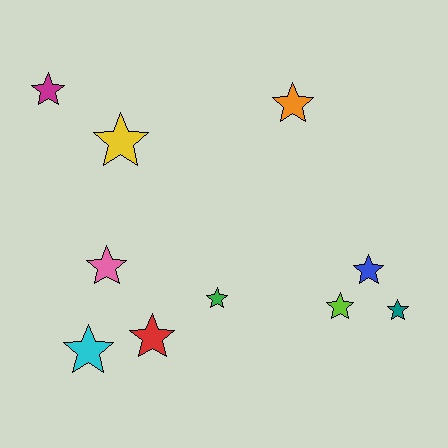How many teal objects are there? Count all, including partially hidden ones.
There is 1 teal object.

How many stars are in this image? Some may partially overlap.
There are 10 stars.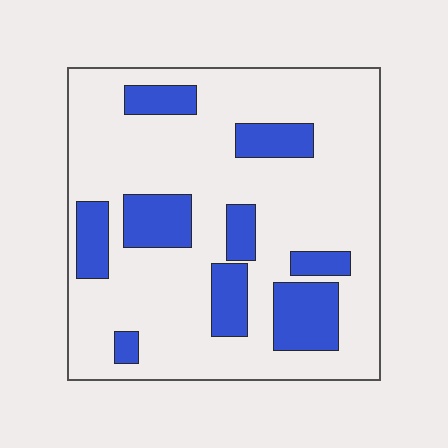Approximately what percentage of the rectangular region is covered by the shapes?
Approximately 25%.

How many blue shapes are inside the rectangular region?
9.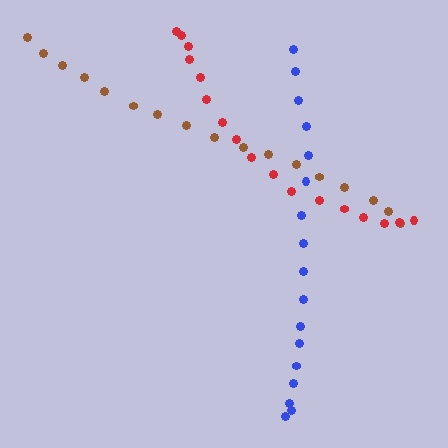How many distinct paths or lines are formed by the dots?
There are 3 distinct paths.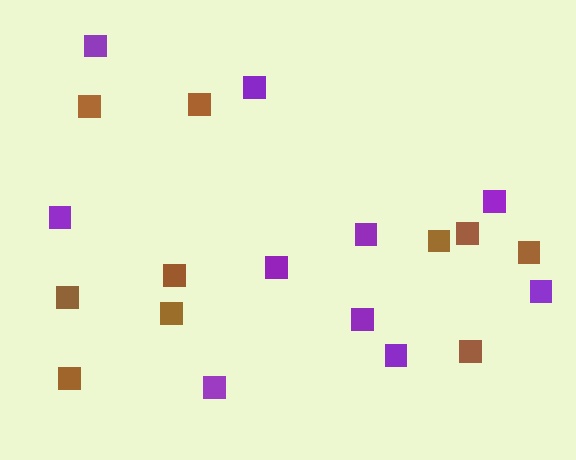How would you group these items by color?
There are 2 groups: one group of brown squares (10) and one group of purple squares (10).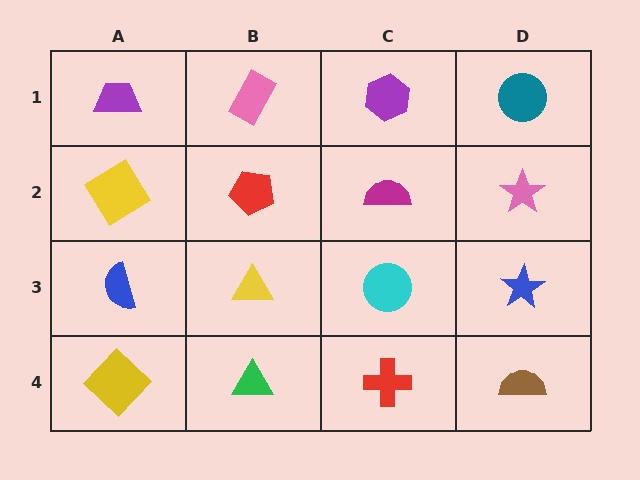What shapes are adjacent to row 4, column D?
A blue star (row 3, column D), a red cross (row 4, column C).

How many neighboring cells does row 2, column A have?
3.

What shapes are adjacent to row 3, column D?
A pink star (row 2, column D), a brown semicircle (row 4, column D), a cyan circle (row 3, column C).